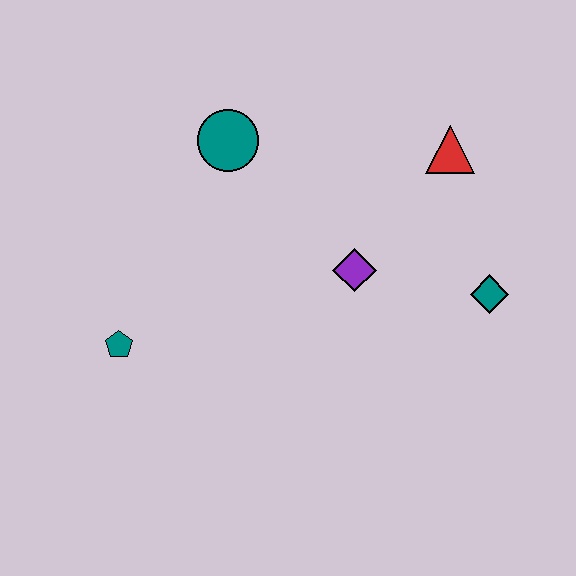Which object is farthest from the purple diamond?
The teal pentagon is farthest from the purple diamond.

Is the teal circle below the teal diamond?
No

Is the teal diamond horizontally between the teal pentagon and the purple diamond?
No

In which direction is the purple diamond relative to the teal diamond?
The purple diamond is to the left of the teal diamond.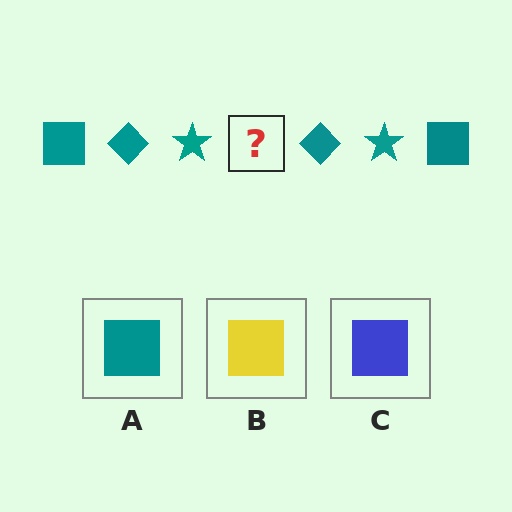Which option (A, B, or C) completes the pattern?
A.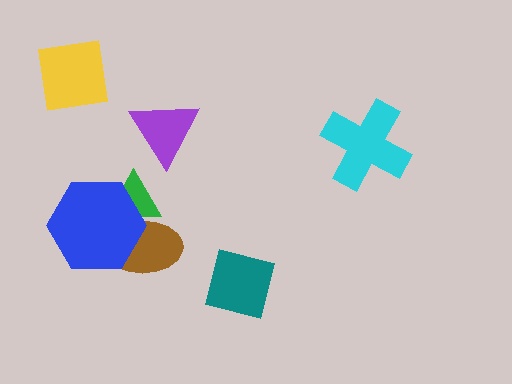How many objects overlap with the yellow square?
0 objects overlap with the yellow square.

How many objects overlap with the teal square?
0 objects overlap with the teal square.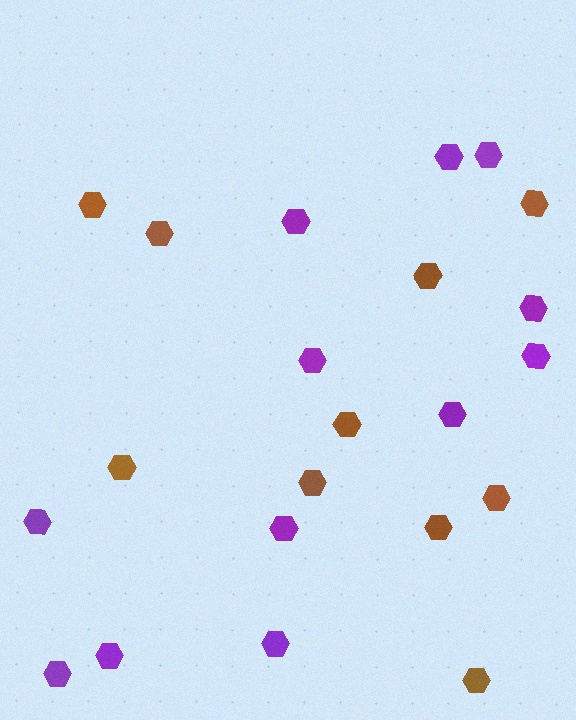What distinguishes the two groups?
There are 2 groups: one group of brown hexagons (10) and one group of purple hexagons (12).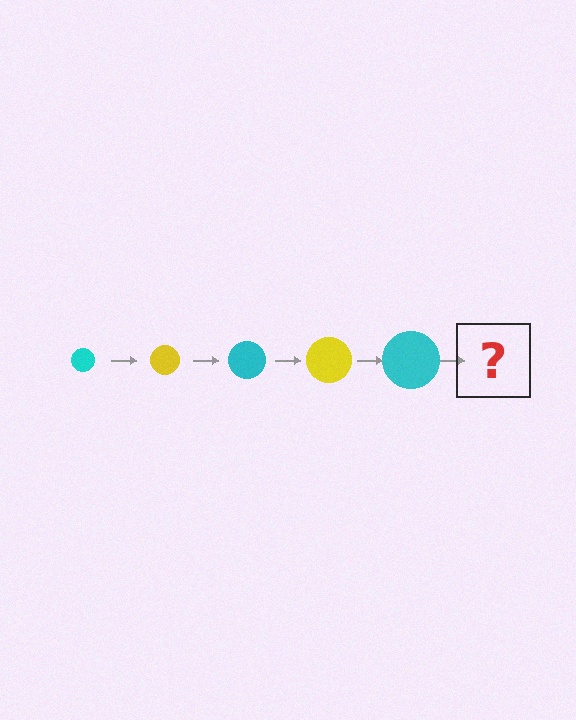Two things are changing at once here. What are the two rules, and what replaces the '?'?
The two rules are that the circle grows larger each step and the color cycles through cyan and yellow. The '?' should be a yellow circle, larger than the previous one.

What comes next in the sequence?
The next element should be a yellow circle, larger than the previous one.